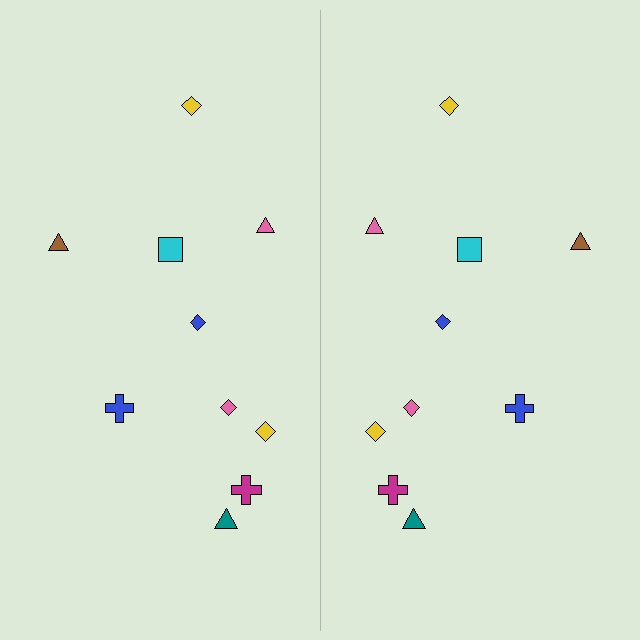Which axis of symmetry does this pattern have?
The pattern has a vertical axis of symmetry running through the center of the image.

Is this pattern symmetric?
Yes, this pattern has bilateral (reflection) symmetry.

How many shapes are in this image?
There are 20 shapes in this image.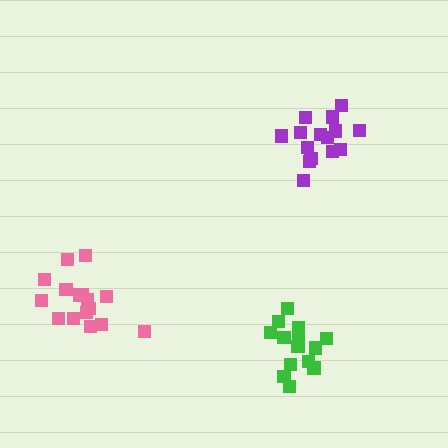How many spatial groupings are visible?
There are 3 spatial groupings.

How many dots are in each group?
Group 1: 16 dots, Group 2: 15 dots, Group 3: 14 dots (45 total).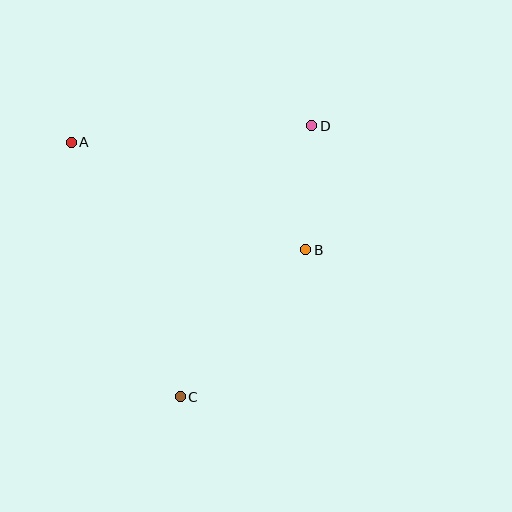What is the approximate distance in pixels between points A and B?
The distance between A and B is approximately 258 pixels.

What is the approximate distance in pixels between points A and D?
The distance between A and D is approximately 241 pixels.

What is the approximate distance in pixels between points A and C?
The distance between A and C is approximately 276 pixels.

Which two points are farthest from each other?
Points C and D are farthest from each other.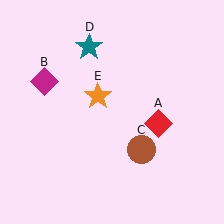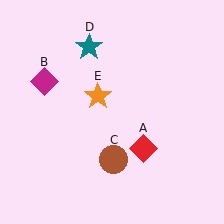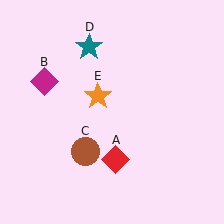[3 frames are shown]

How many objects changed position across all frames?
2 objects changed position: red diamond (object A), brown circle (object C).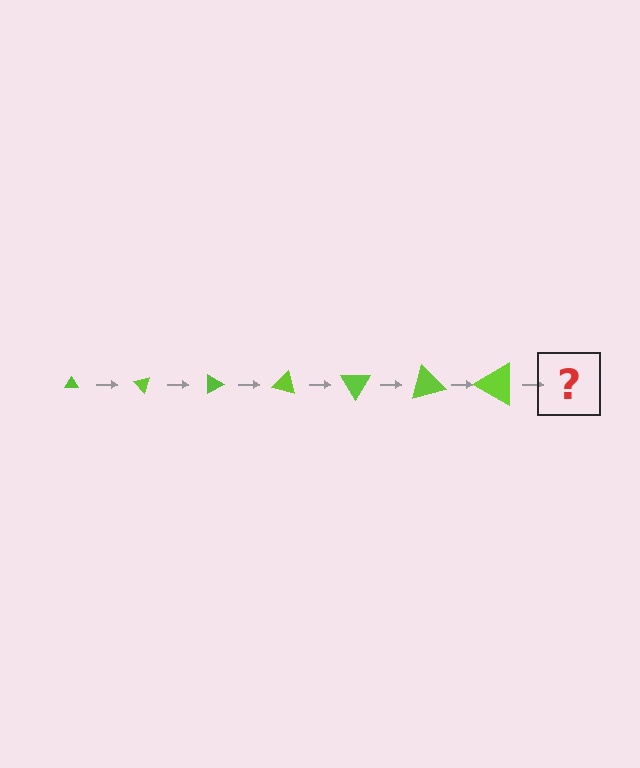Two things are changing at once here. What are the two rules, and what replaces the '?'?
The two rules are that the triangle grows larger each step and it rotates 45 degrees each step. The '?' should be a triangle, larger than the previous one and rotated 315 degrees from the start.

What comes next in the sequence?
The next element should be a triangle, larger than the previous one and rotated 315 degrees from the start.